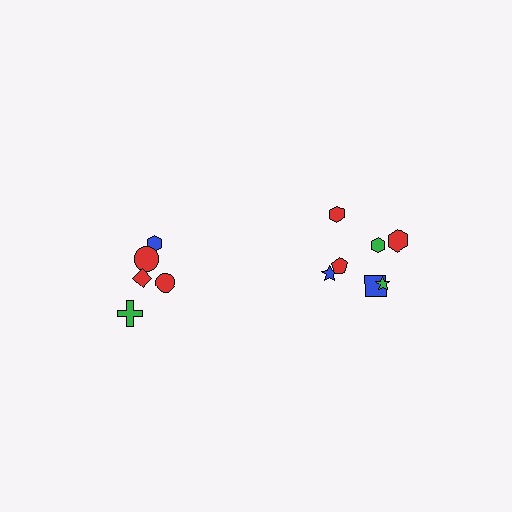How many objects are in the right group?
There are 7 objects.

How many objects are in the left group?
There are 5 objects.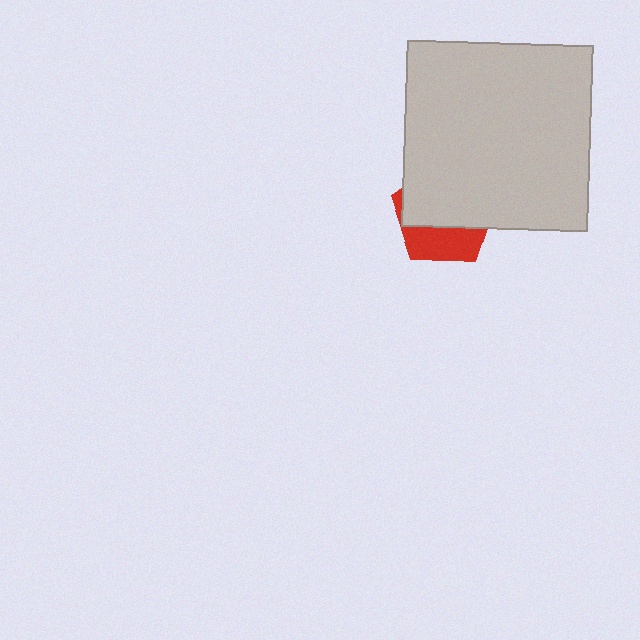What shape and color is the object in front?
The object in front is a light gray square.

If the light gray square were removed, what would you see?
You would see the complete red pentagon.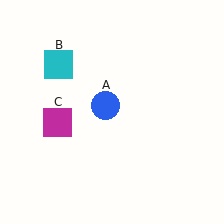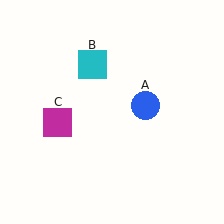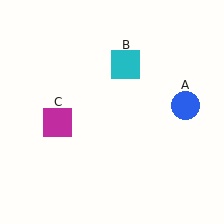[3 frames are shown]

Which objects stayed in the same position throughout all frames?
Magenta square (object C) remained stationary.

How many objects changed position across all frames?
2 objects changed position: blue circle (object A), cyan square (object B).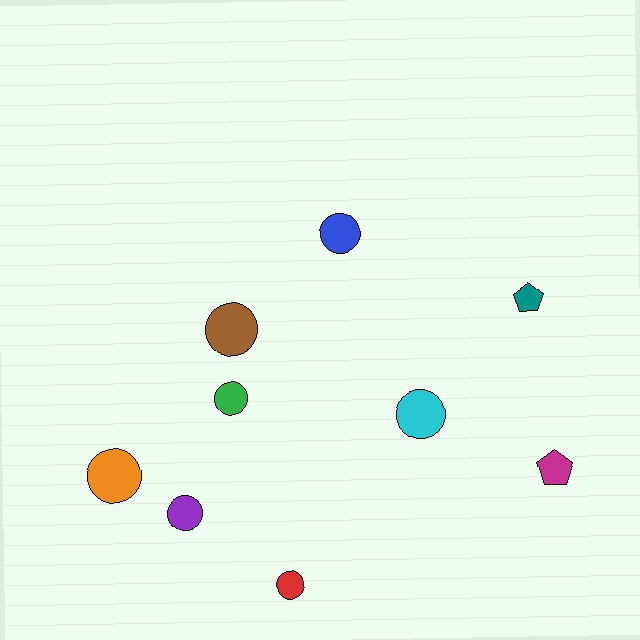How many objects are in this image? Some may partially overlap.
There are 9 objects.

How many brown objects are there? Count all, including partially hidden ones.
There is 1 brown object.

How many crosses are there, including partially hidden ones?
There are no crosses.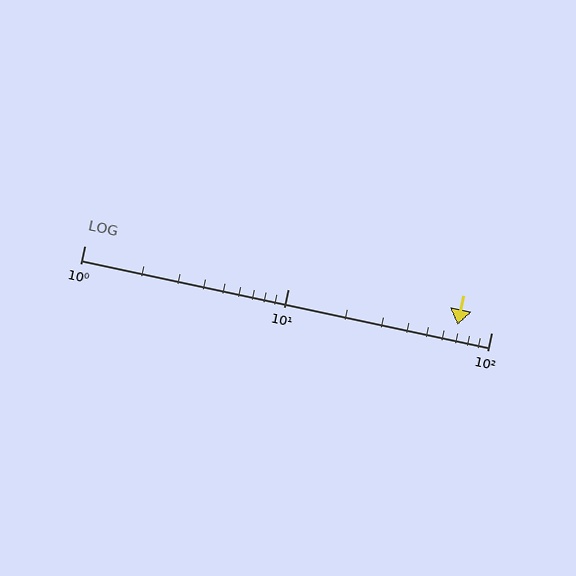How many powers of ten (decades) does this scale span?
The scale spans 2 decades, from 1 to 100.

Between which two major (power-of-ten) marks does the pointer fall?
The pointer is between 10 and 100.